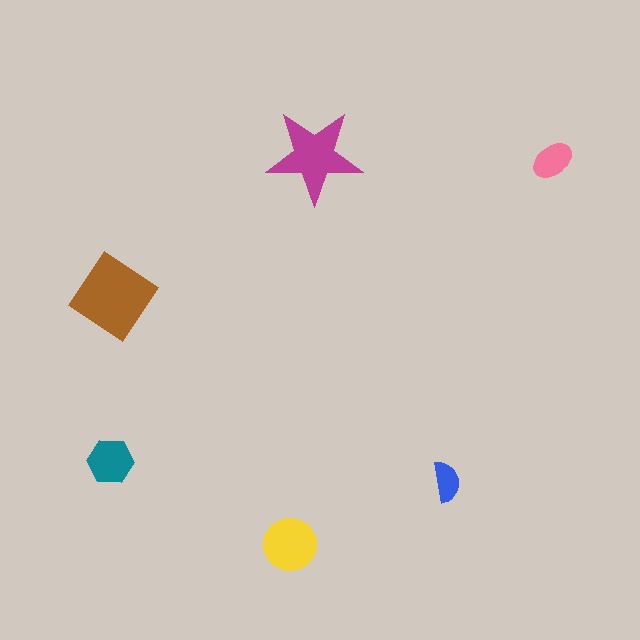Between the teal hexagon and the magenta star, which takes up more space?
The magenta star.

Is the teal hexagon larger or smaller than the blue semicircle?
Larger.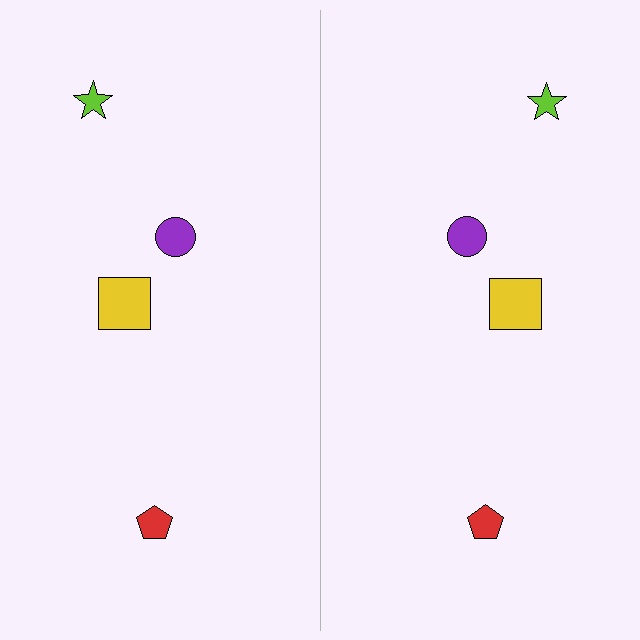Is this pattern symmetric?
Yes, this pattern has bilateral (reflection) symmetry.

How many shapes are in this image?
There are 8 shapes in this image.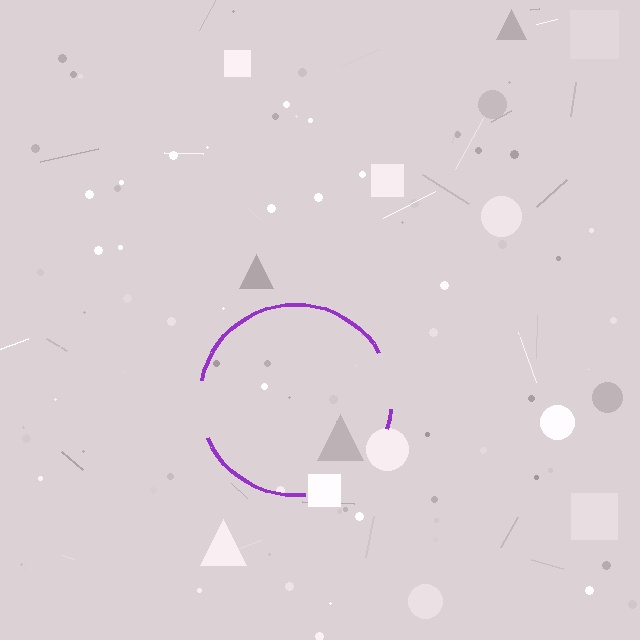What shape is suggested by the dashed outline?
The dashed outline suggests a circle.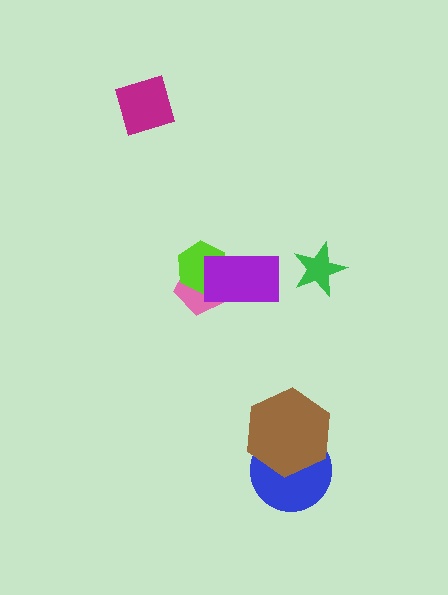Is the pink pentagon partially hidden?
Yes, it is partially covered by another shape.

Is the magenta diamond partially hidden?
No, no other shape covers it.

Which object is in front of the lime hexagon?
The purple rectangle is in front of the lime hexagon.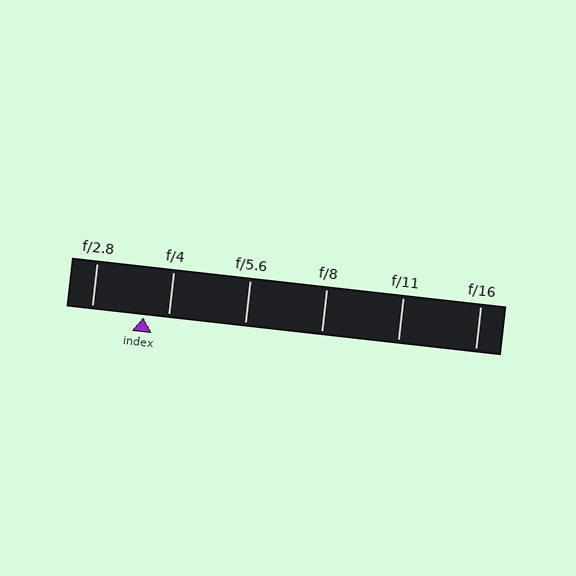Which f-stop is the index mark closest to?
The index mark is closest to f/4.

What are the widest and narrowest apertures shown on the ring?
The widest aperture shown is f/2.8 and the narrowest is f/16.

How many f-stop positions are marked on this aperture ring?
There are 6 f-stop positions marked.